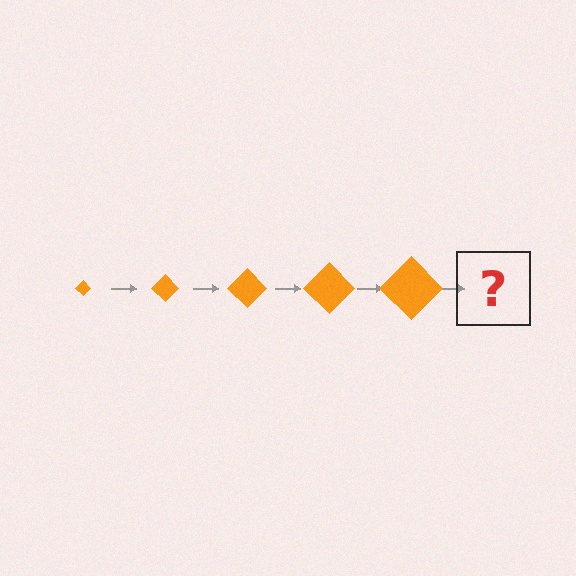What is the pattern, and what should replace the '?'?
The pattern is that the diamond gets progressively larger each step. The '?' should be an orange diamond, larger than the previous one.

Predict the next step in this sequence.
The next step is an orange diamond, larger than the previous one.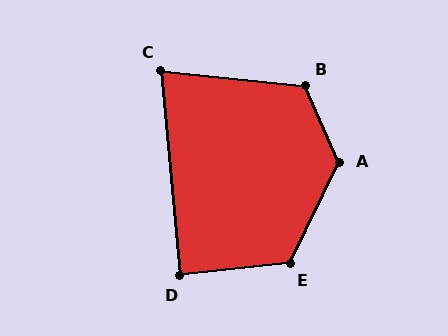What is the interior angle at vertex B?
Approximately 120 degrees (obtuse).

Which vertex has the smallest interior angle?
C, at approximately 79 degrees.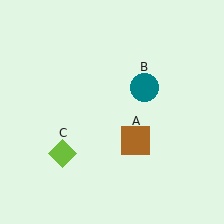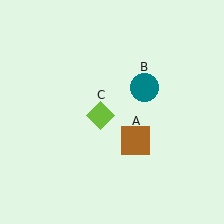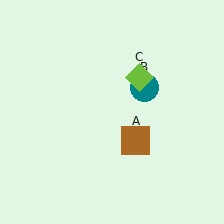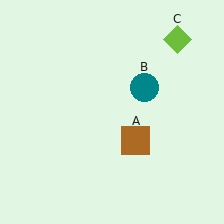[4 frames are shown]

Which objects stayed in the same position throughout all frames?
Brown square (object A) and teal circle (object B) remained stationary.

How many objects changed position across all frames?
1 object changed position: lime diamond (object C).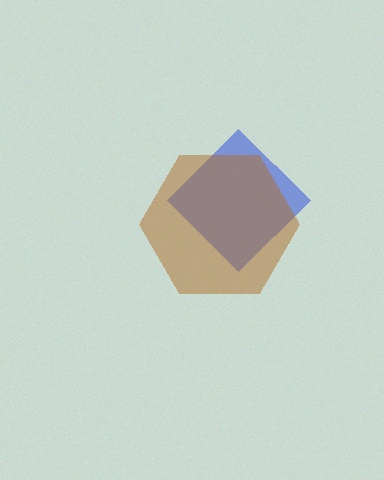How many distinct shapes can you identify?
There are 2 distinct shapes: a blue diamond, a brown hexagon.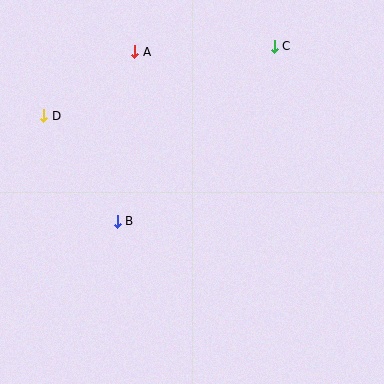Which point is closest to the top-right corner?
Point C is closest to the top-right corner.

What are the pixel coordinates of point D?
Point D is at (44, 116).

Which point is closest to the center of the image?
Point B at (117, 221) is closest to the center.